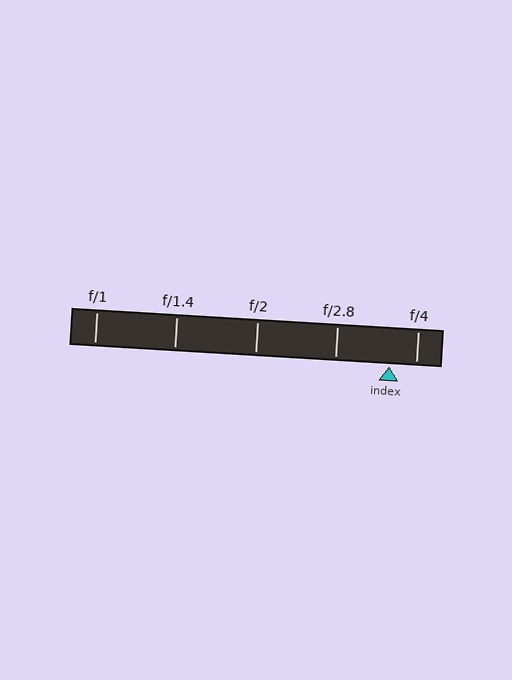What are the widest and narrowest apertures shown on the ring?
The widest aperture shown is f/1 and the narrowest is f/4.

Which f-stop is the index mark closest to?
The index mark is closest to f/4.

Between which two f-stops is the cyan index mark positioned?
The index mark is between f/2.8 and f/4.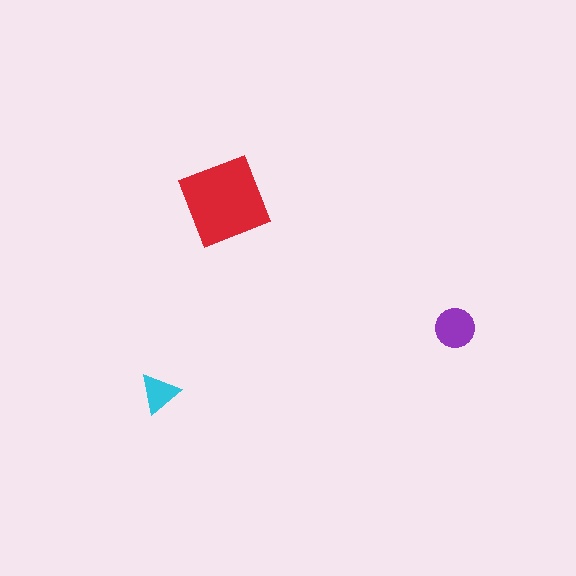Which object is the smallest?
The cyan triangle.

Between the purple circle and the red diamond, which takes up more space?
The red diamond.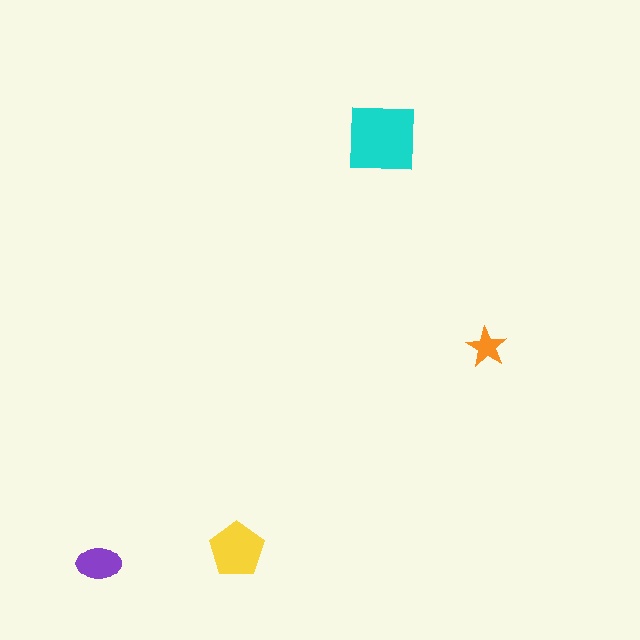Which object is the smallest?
The orange star.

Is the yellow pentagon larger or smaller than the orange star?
Larger.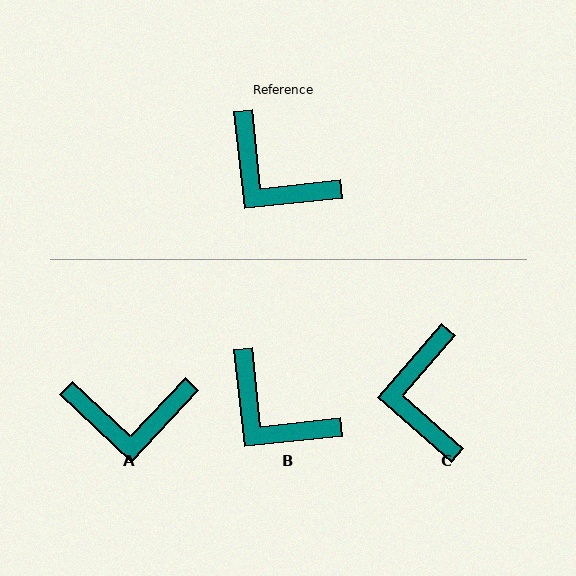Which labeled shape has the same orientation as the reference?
B.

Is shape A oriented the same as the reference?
No, it is off by about 40 degrees.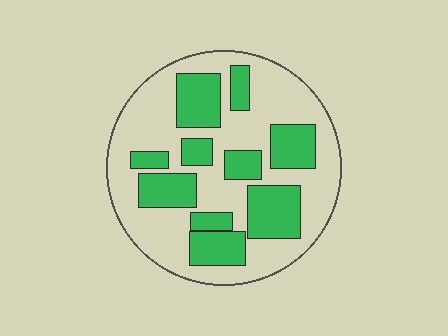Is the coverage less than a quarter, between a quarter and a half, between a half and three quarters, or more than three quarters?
Between a quarter and a half.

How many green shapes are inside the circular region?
10.